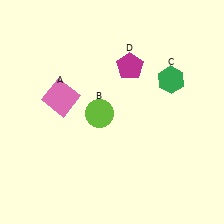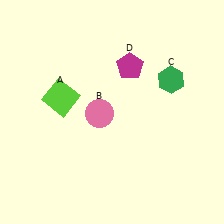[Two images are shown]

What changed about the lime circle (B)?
In Image 1, B is lime. In Image 2, it changed to pink.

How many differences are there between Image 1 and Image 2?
There are 2 differences between the two images.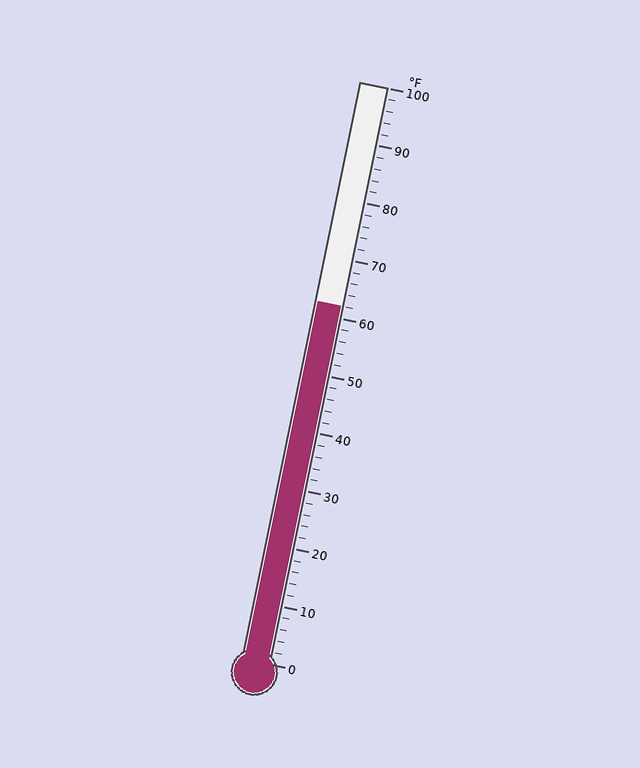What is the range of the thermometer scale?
The thermometer scale ranges from 0°F to 100°F.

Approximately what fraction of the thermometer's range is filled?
The thermometer is filled to approximately 60% of its range.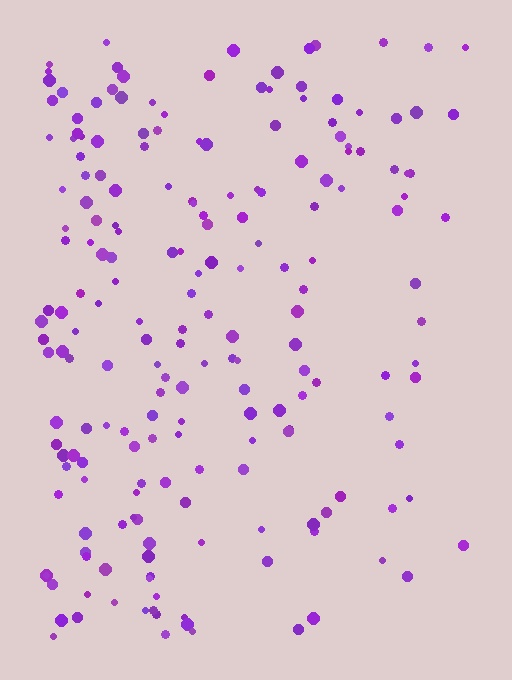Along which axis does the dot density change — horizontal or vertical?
Horizontal.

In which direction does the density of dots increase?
From right to left, with the left side densest.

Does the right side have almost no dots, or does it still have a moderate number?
Still a moderate number, just noticeably fewer than the left.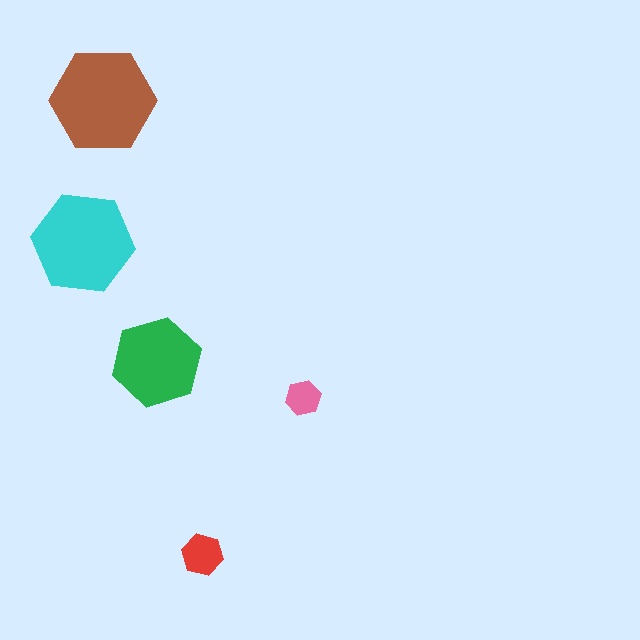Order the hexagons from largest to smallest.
the brown one, the cyan one, the green one, the red one, the pink one.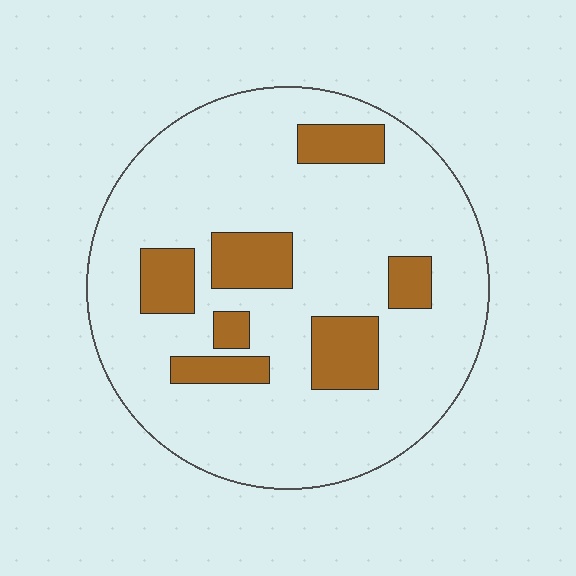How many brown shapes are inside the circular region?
7.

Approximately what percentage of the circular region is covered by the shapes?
Approximately 20%.